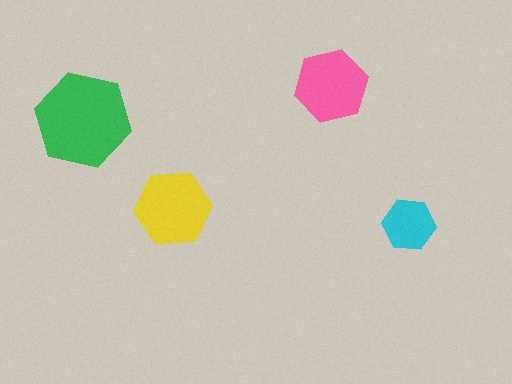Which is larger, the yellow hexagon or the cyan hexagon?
The yellow one.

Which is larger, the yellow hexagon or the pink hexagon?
The yellow one.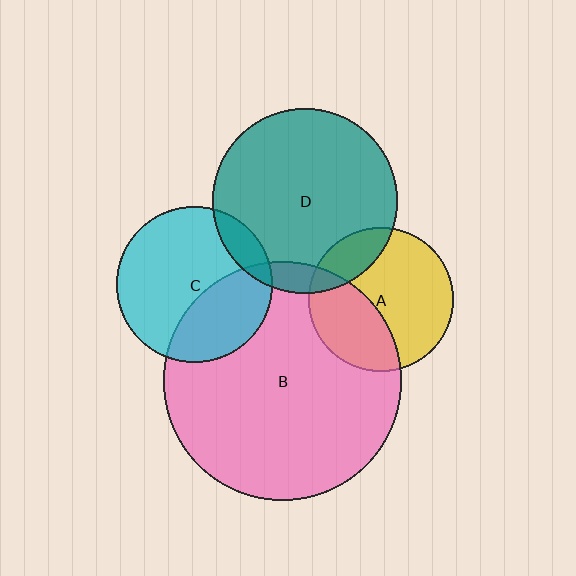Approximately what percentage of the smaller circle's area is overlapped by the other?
Approximately 20%.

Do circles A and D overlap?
Yes.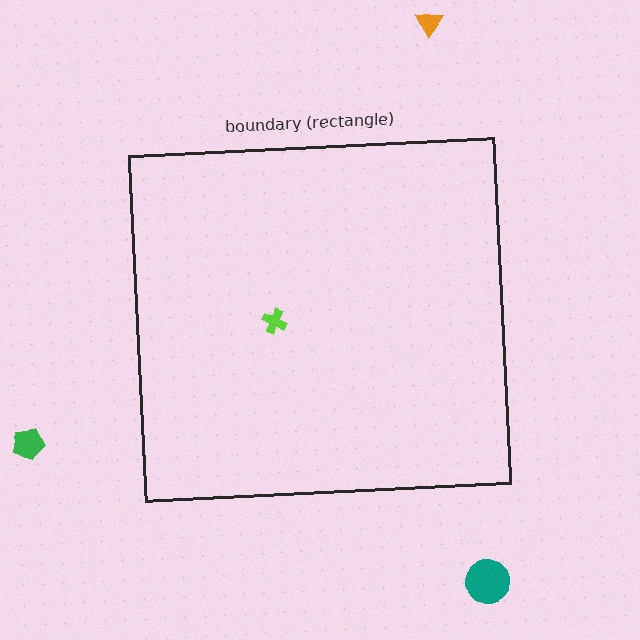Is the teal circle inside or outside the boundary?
Outside.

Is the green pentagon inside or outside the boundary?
Outside.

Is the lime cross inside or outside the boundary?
Inside.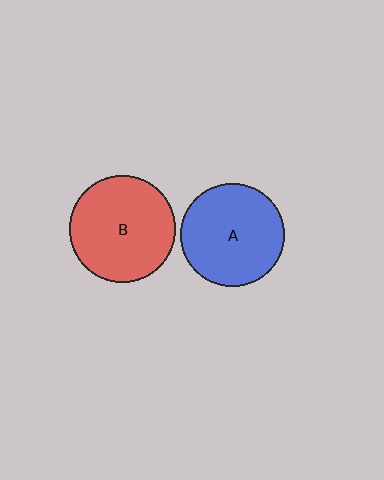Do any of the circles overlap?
No, none of the circles overlap.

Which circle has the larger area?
Circle B (red).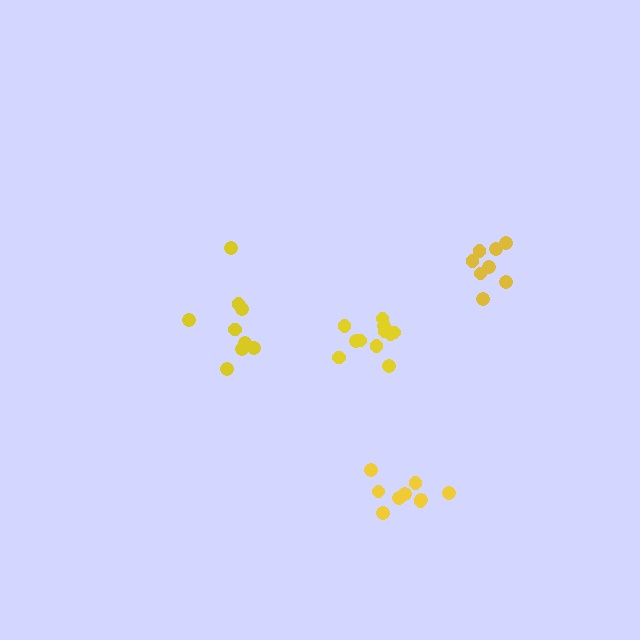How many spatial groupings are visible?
There are 4 spatial groupings.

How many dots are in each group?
Group 1: 9 dots, Group 2: 8 dots, Group 3: 11 dots, Group 4: 9 dots (37 total).